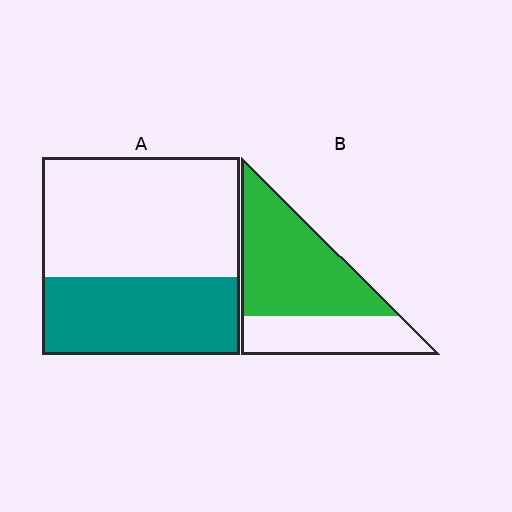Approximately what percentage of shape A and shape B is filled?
A is approximately 40% and B is approximately 65%.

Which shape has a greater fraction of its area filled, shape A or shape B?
Shape B.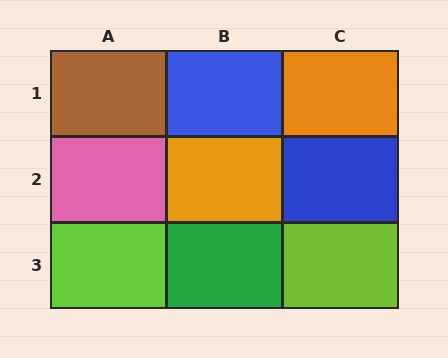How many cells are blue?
2 cells are blue.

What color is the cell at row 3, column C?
Lime.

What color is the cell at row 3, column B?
Green.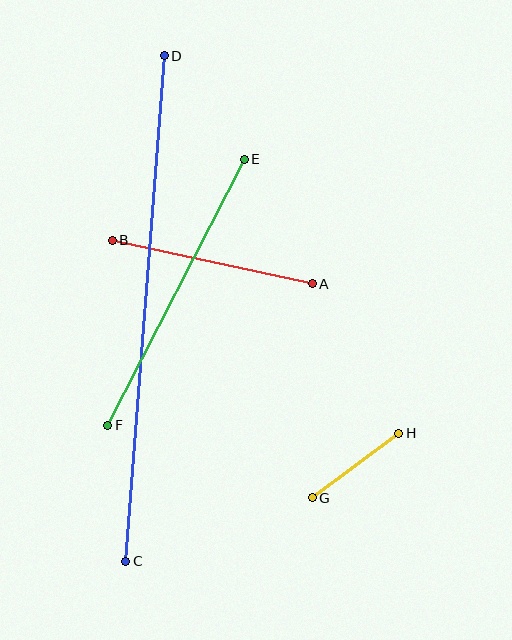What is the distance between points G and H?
The distance is approximately 108 pixels.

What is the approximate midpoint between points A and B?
The midpoint is at approximately (212, 262) pixels.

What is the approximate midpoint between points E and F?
The midpoint is at approximately (176, 292) pixels.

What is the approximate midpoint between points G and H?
The midpoint is at approximately (356, 466) pixels.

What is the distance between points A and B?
The distance is approximately 205 pixels.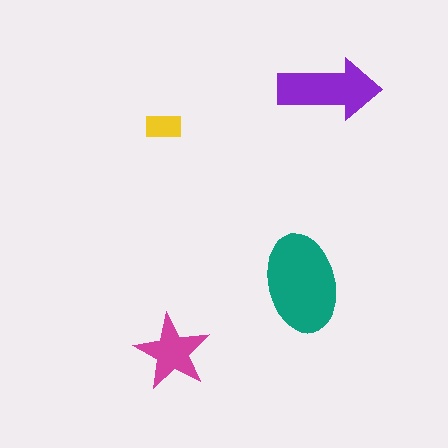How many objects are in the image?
There are 4 objects in the image.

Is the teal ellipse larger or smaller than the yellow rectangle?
Larger.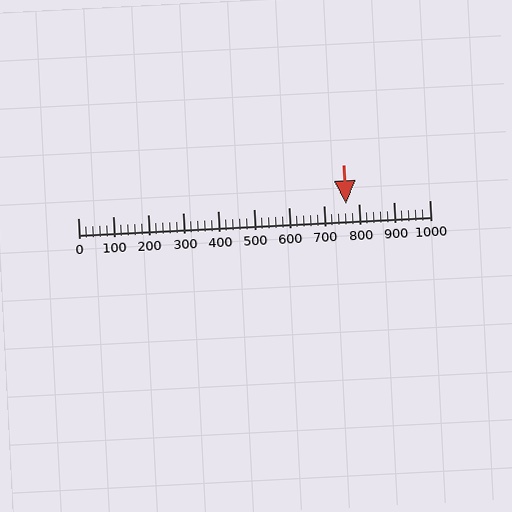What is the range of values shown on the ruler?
The ruler shows values from 0 to 1000.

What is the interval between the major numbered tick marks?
The major tick marks are spaced 100 units apart.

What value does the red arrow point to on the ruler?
The red arrow points to approximately 762.